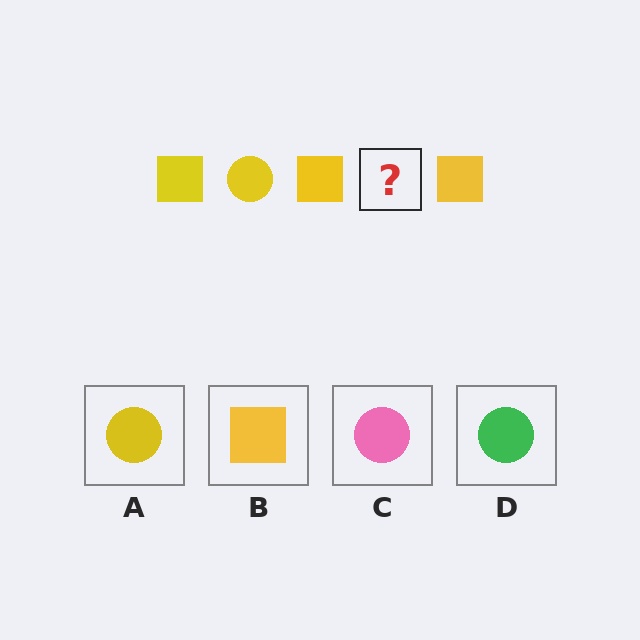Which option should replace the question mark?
Option A.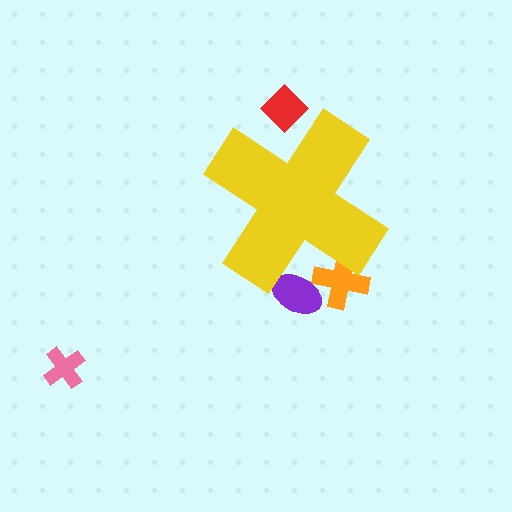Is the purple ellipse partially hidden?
Yes, the purple ellipse is partially hidden behind the yellow cross.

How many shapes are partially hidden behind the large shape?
3 shapes are partially hidden.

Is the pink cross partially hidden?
No, the pink cross is fully visible.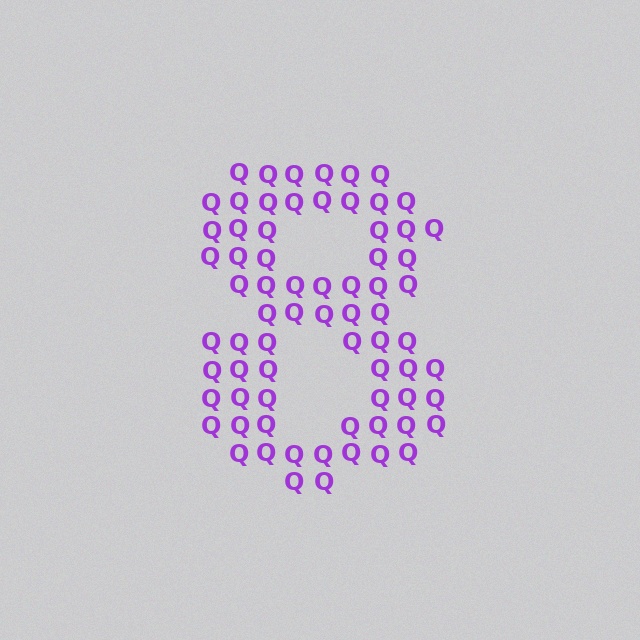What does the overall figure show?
The overall figure shows the digit 8.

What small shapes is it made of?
It is made of small letter Q's.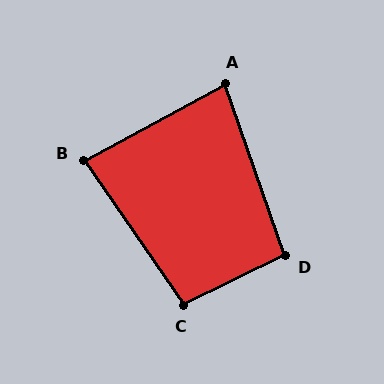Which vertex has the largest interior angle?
C, at approximately 99 degrees.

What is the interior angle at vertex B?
Approximately 84 degrees (acute).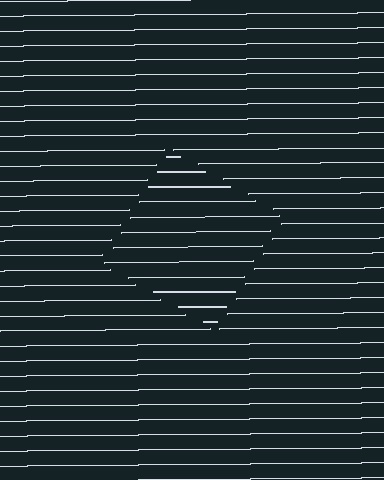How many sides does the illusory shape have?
4 sides — the line-ends trace a square.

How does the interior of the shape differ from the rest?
The interior of the shape contains the same grating, shifted by half a period — the contour is defined by the phase discontinuity where line-ends from the inner and outer gratings abut.